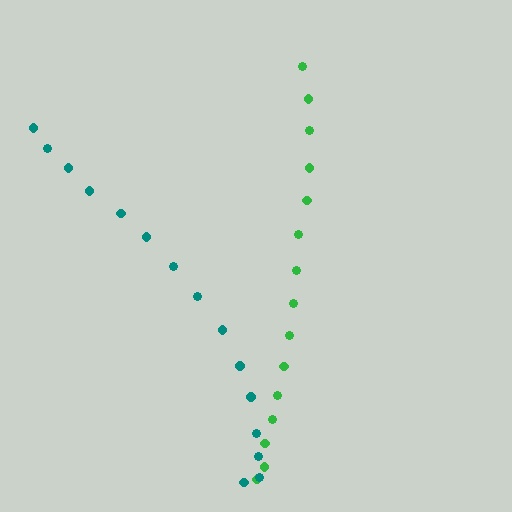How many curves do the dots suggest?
There are 2 distinct paths.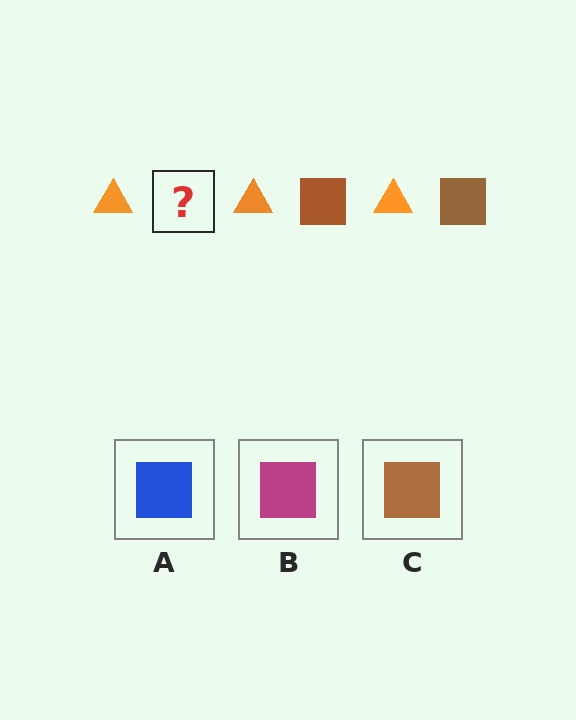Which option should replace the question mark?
Option C.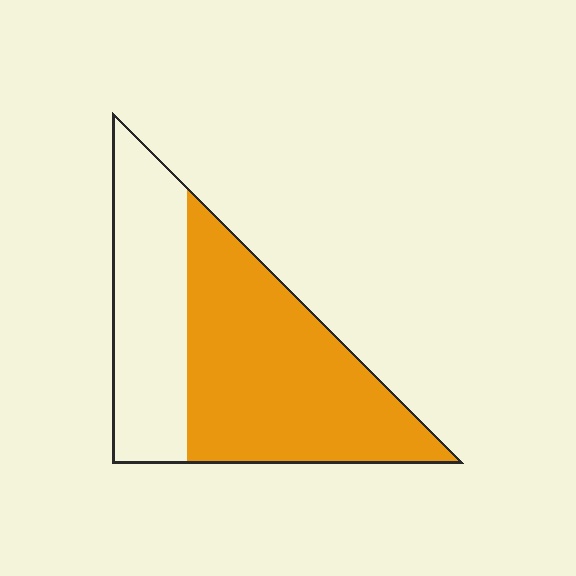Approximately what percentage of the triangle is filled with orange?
Approximately 60%.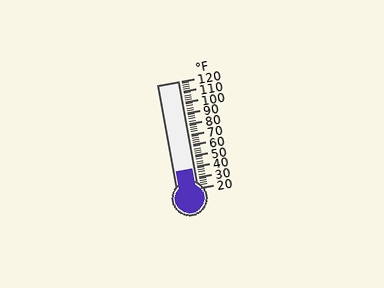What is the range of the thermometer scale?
The thermometer scale ranges from 20°F to 120°F.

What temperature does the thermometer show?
The thermometer shows approximately 38°F.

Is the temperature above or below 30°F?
The temperature is above 30°F.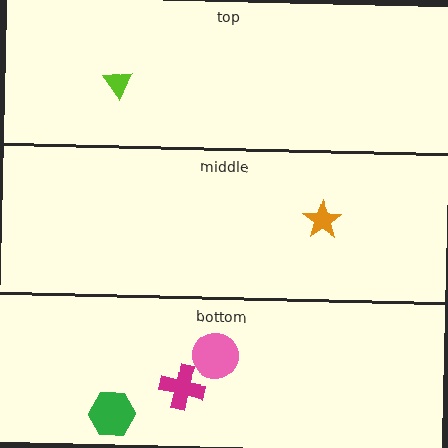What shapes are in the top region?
The lime triangle.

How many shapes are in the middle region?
1.